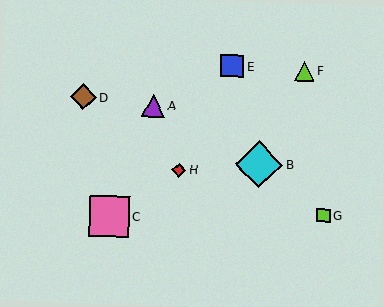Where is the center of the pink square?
The center of the pink square is at (109, 216).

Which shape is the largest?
The cyan diamond (labeled B) is the largest.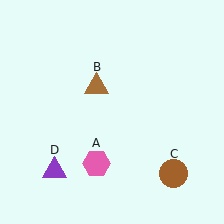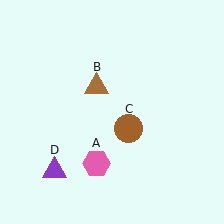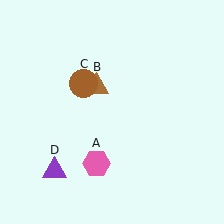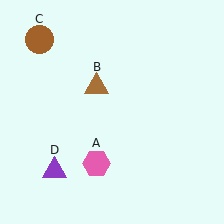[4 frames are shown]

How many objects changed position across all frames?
1 object changed position: brown circle (object C).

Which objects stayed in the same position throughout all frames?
Pink hexagon (object A) and brown triangle (object B) and purple triangle (object D) remained stationary.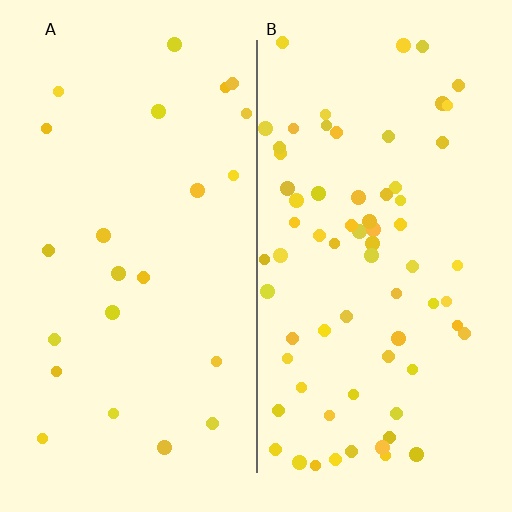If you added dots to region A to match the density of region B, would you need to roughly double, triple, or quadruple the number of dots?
Approximately triple.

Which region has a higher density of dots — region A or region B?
B (the right).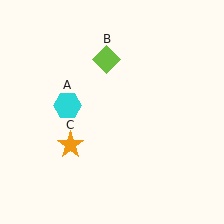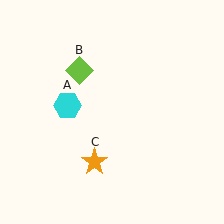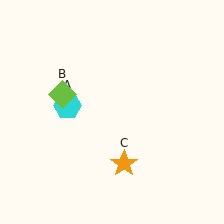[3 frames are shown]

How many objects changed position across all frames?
2 objects changed position: lime diamond (object B), orange star (object C).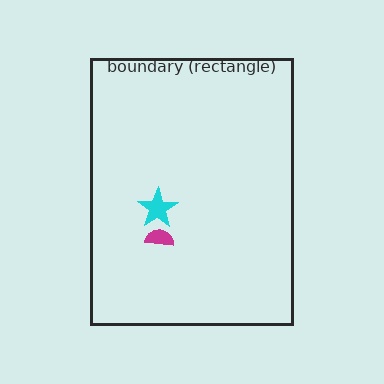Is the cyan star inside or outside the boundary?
Inside.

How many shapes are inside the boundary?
2 inside, 0 outside.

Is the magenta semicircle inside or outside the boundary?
Inside.